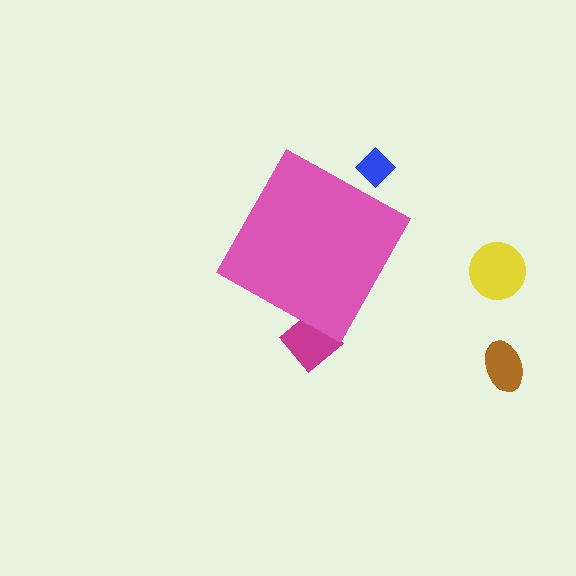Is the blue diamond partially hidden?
Yes, the blue diamond is partially hidden behind the pink diamond.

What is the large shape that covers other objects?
A pink diamond.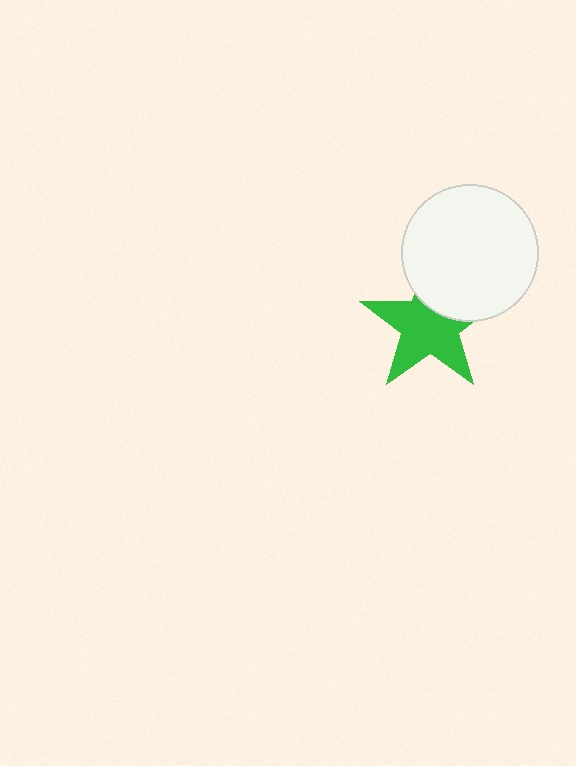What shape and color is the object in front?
The object in front is a white circle.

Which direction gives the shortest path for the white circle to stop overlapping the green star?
Moving up gives the shortest separation.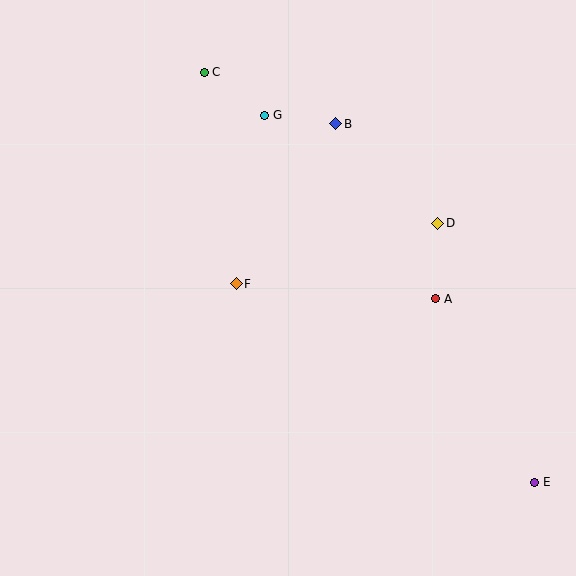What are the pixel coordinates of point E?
Point E is at (535, 482).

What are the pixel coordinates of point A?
Point A is at (436, 299).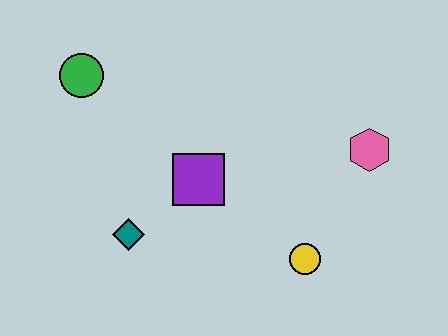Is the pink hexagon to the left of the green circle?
No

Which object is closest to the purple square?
The teal diamond is closest to the purple square.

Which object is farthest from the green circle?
The pink hexagon is farthest from the green circle.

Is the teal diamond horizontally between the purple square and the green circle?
Yes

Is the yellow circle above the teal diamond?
No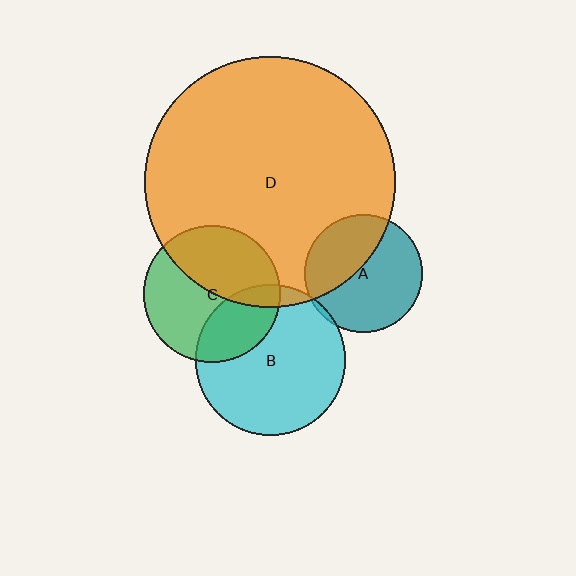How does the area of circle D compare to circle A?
Approximately 4.5 times.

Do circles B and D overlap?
Yes.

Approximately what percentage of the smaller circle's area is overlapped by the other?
Approximately 10%.